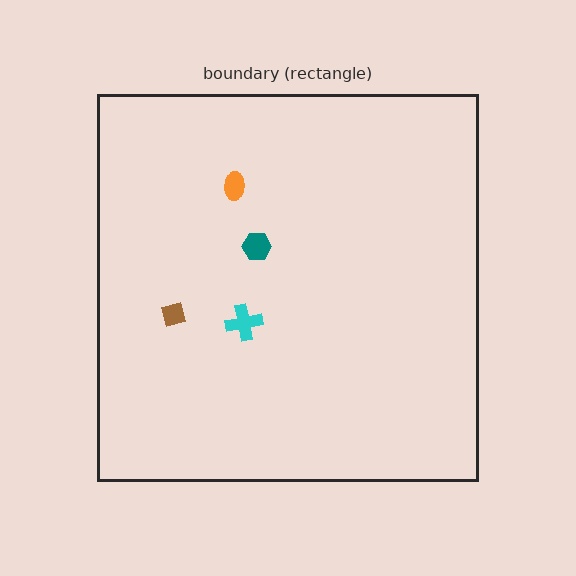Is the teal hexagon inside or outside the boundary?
Inside.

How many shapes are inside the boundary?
4 inside, 0 outside.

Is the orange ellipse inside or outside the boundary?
Inside.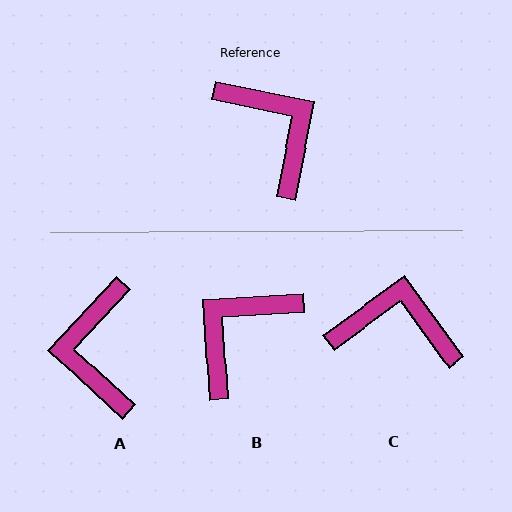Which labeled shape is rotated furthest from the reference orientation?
A, about 149 degrees away.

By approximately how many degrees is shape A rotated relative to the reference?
Approximately 149 degrees counter-clockwise.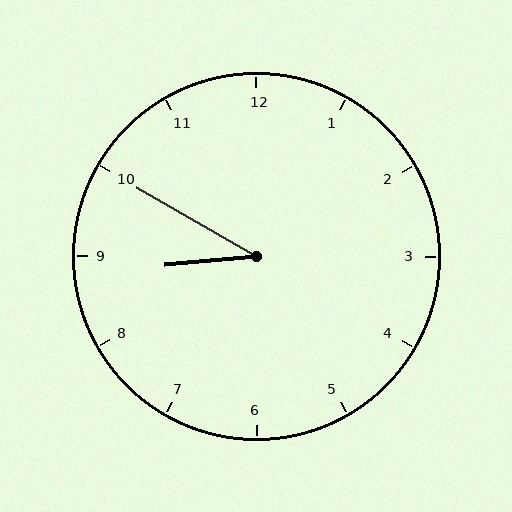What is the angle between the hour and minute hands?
Approximately 35 degrees.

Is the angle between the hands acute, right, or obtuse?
It is acute.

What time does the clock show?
8:50.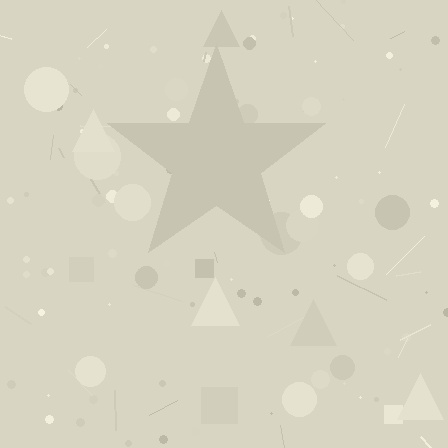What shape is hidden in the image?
A star is hidden in the image.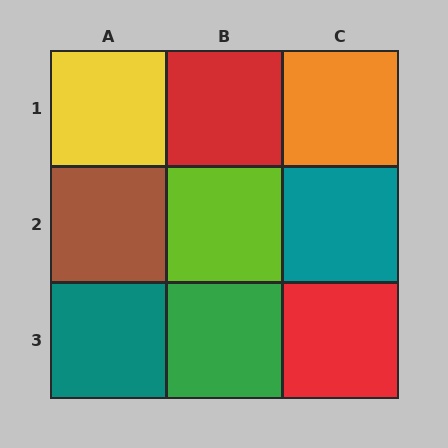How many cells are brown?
1 cell is brown.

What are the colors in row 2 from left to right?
Brown, lime, teal.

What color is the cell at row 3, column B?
Green.